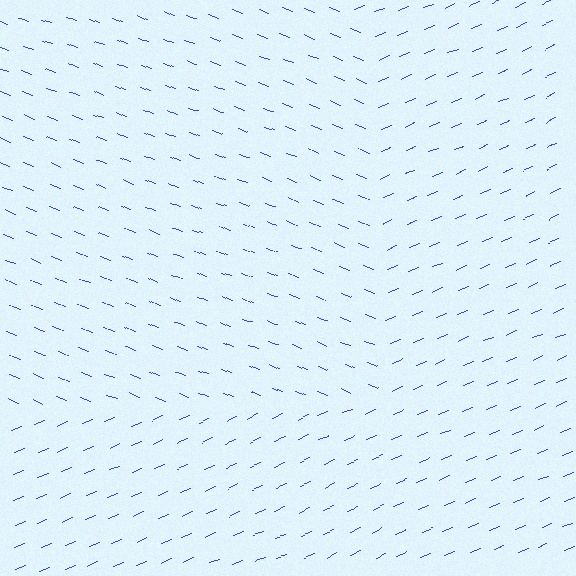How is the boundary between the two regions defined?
The boundary is defined purely by a change in line orientation (approximately 45 degrees difference). All lines are the same color and thickness.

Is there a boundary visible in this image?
Yes, there is a texture boundary formed by a change in line orientation.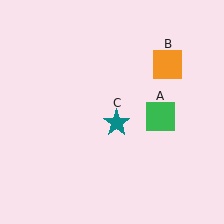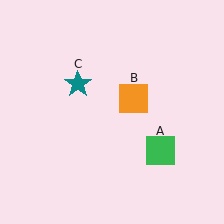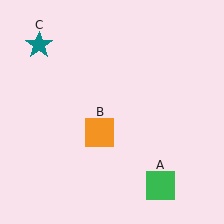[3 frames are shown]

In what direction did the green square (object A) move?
The green square (object A) moved down.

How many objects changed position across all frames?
3 objects changed position: green square (object A), orange square (object B), teal star (object C).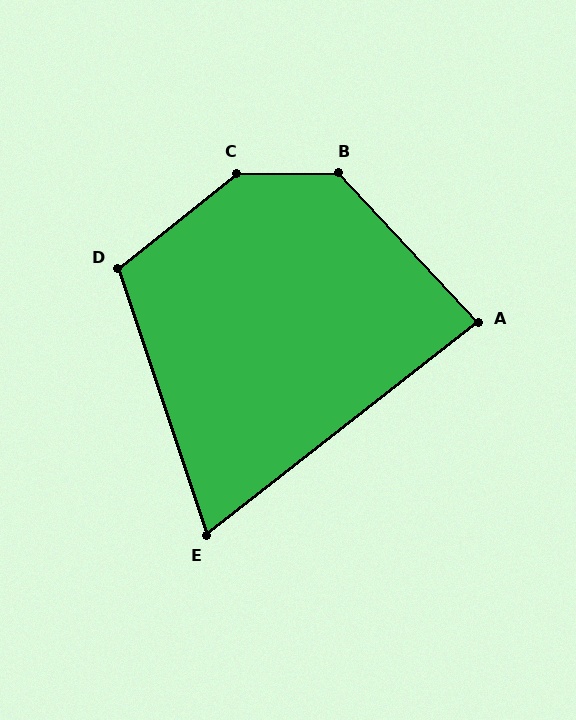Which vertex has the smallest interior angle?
E, at approximately 70 degrees.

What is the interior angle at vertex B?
Approximately 133 degrees (obtuse).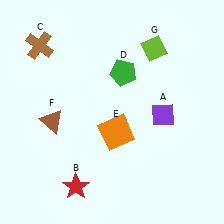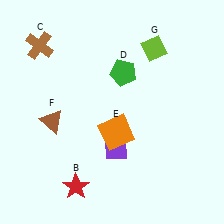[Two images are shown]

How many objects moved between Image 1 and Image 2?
1 object moved between the two images.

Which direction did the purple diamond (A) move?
The purple diamond (A) moved left.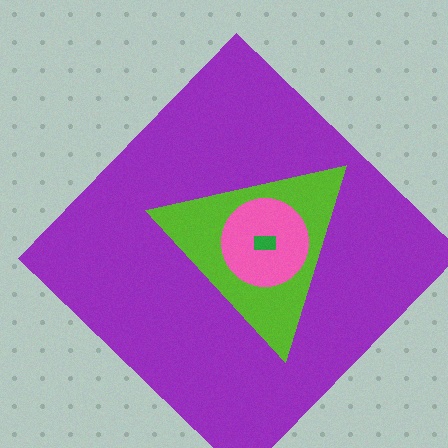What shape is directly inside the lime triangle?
The pink circle.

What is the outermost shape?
The purple diamond.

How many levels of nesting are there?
4.